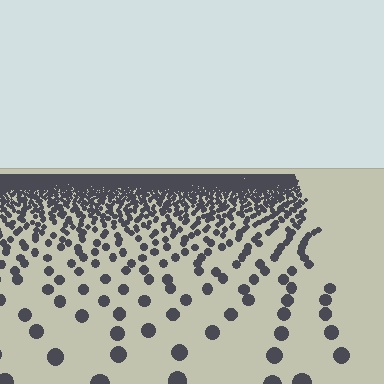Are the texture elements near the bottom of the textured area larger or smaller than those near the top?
Larger. Near the bottom, elements are closer to the viewer and appear at a bigger on-screen size.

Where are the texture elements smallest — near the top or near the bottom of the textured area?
Near the top.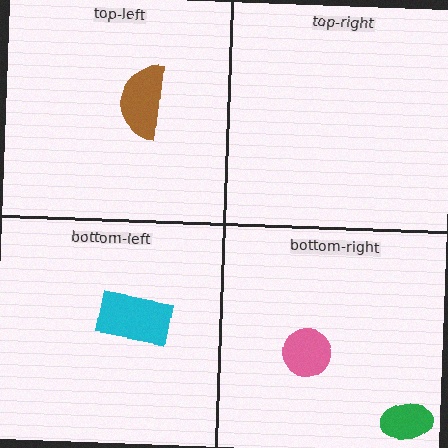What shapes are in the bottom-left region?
The cyan rectangle.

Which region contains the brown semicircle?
The top-left region.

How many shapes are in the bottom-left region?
1.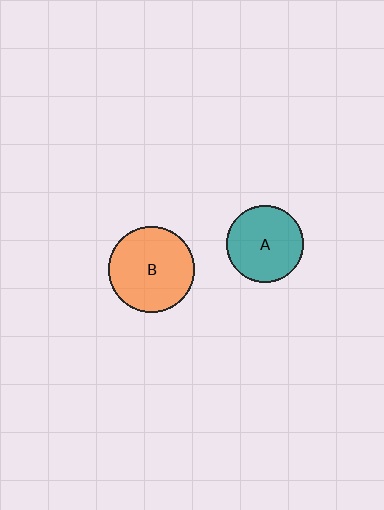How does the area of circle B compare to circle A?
Approximately 1.3 times.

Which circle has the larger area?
Circle B (orange).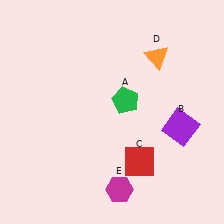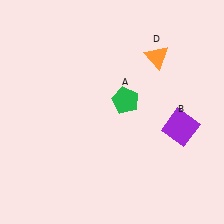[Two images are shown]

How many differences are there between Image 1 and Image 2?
There are 2 differences between the two images.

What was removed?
The red square (C), the magenta hexagon (E) were removed in Image 2.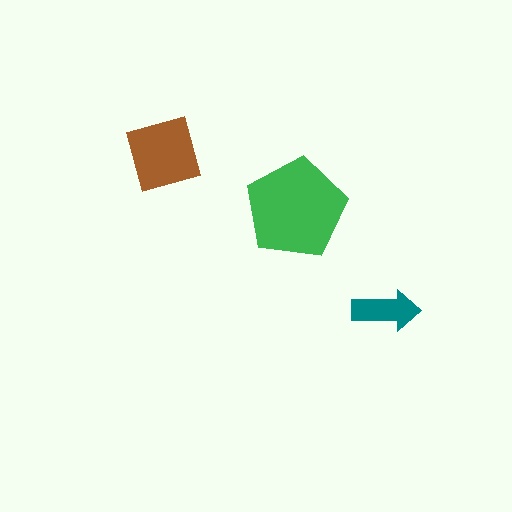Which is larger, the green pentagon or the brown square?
The green pentagon.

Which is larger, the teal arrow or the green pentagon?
The green pentagon.